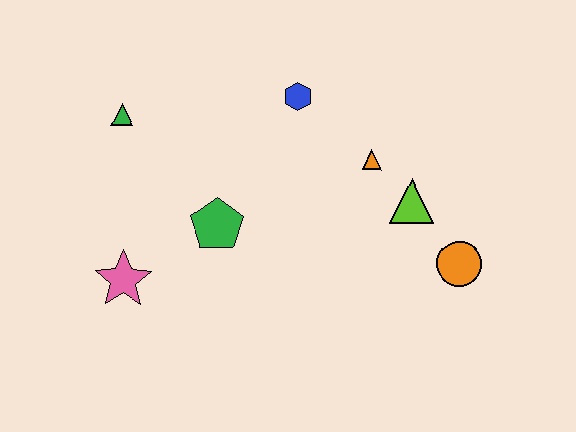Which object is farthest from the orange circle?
The green triangle is farthest from the orange circle.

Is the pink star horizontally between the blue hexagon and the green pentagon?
No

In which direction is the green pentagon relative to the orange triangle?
The green pentagon is to the left of the orange triangle.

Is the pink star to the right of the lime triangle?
No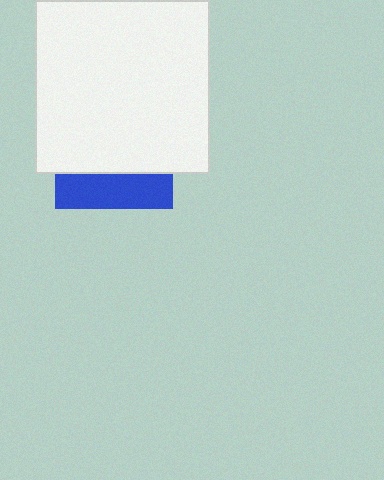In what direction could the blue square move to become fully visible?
The blue square could move down. That would shift it out from behind the white square entirely.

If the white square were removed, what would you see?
You would see the complete blue square.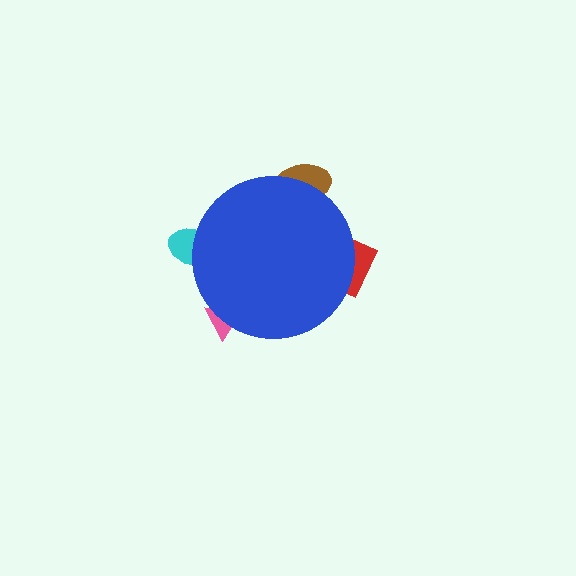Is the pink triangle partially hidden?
Yes, the pink triangle is partially hidden behind the blue circle.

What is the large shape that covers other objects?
A blue circle.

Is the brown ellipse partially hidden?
Yes, the brown ellipse is partially hidden behind the blue circle.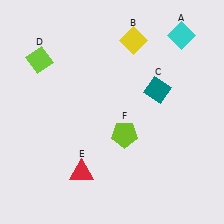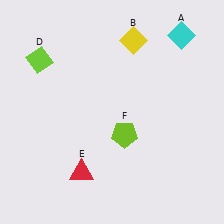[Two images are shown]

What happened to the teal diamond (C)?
The teal diamond (C) was removed in Image 2. It was in the top-right area of Image 1.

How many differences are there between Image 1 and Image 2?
There is 1 difference between the two images.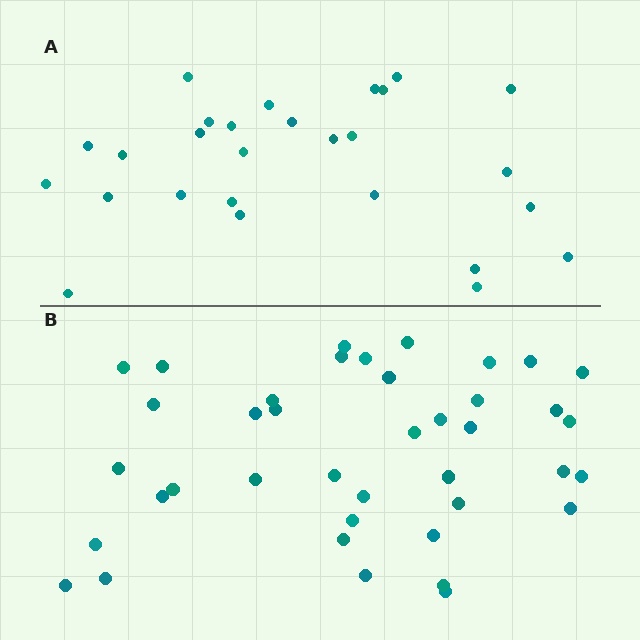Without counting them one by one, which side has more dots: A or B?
Region B (the bottom region) has more dots.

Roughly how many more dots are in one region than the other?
Region B has approximately 15 more dots than region A.